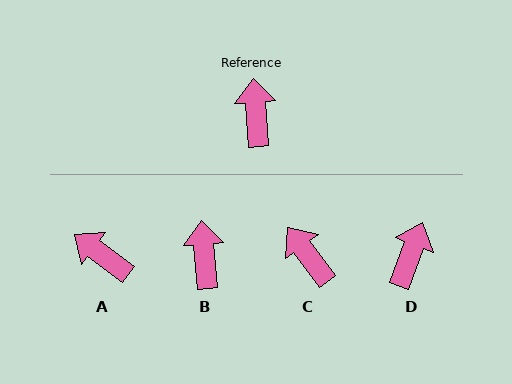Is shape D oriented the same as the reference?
No, it is off by about 25 degrees.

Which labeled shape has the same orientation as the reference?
B.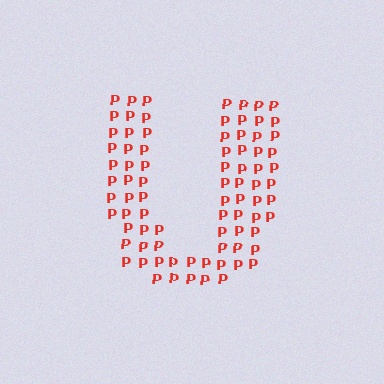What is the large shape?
The large shape is the letter U.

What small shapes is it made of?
It is made of small letter P's.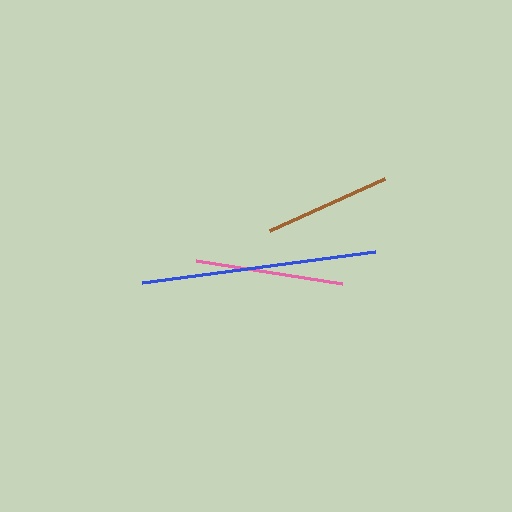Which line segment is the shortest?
The brown line is the shortest at approximately 126 pixels.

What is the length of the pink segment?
The pink segment is approximately 148 pixels long.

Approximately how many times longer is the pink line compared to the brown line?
The pink line is approximately 1.2 times the length of the brown line.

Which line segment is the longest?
The blue line is the longest at approximately 236 pixels.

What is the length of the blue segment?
The blue segment is approximately 236 pixels long.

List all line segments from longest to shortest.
From longest to shortest: blue, pink, brown.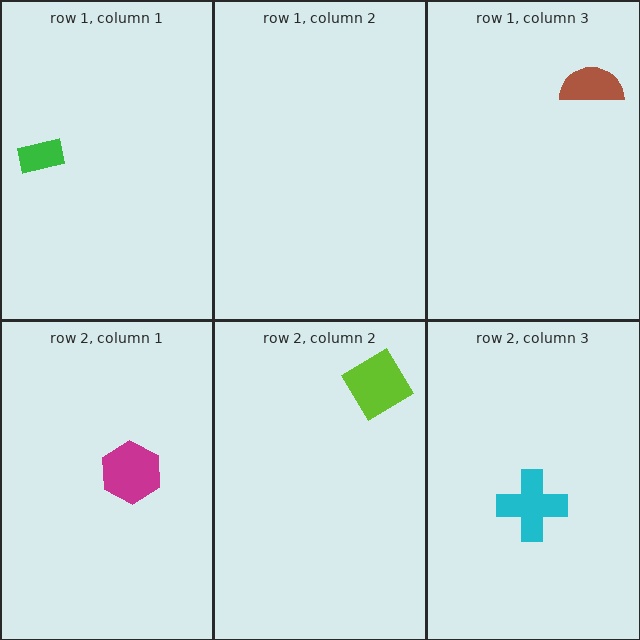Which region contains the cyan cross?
The row 2, column 3 region.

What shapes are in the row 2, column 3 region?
The cyan cross.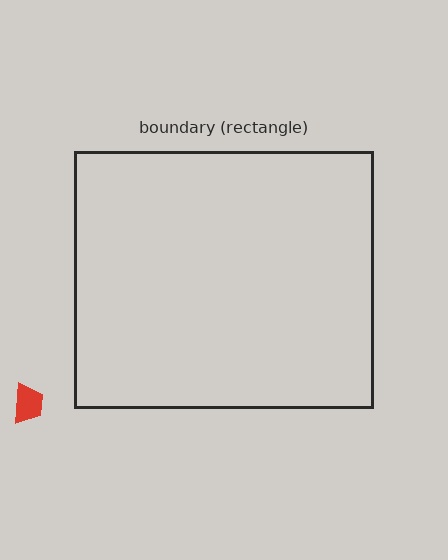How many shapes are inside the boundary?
0 inside, 1 outside.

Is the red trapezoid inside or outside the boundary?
Outside.